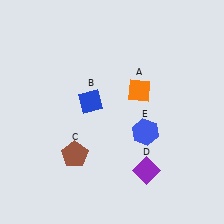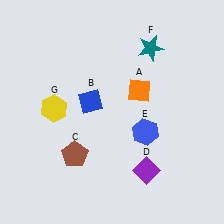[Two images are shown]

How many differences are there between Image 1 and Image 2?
There are 2 differences between the two images.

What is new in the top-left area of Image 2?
A yellow hexagon (G) was added in the top-left area of Image 2.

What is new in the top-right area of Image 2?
A teal star (F) was added in the top-right area of Image 2.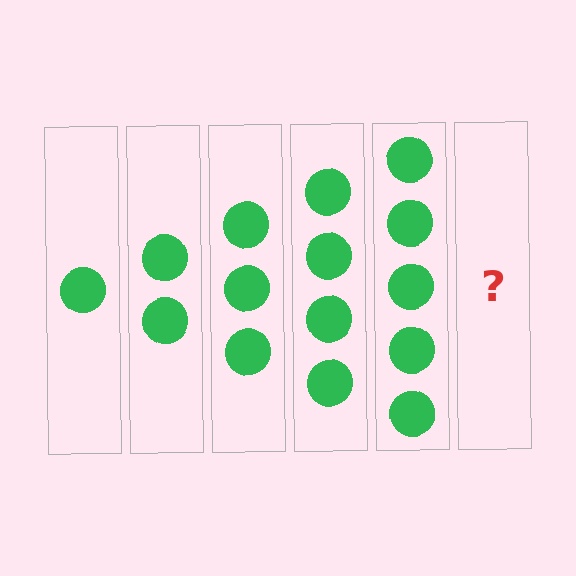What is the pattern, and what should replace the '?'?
The pattern is that each step adds one more circle. The '?' should be 6 circles.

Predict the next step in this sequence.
The next step is 6 circles.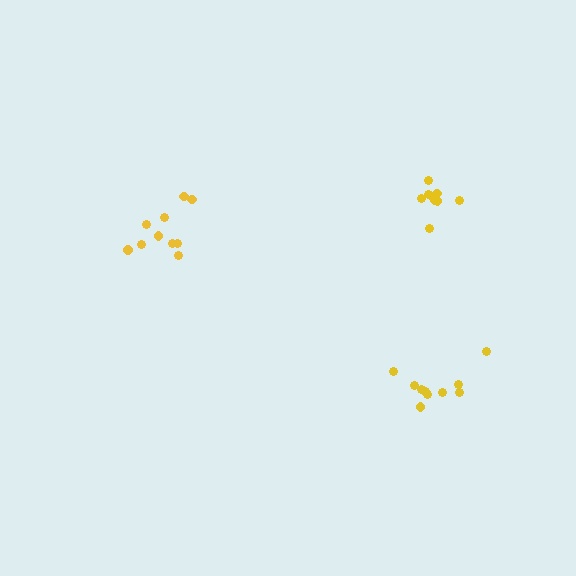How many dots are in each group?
Group 1: 10 dots, Group 2: 10 dots, Group 3: 9 dots (29 total).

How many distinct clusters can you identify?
There are 3 distinct clusters.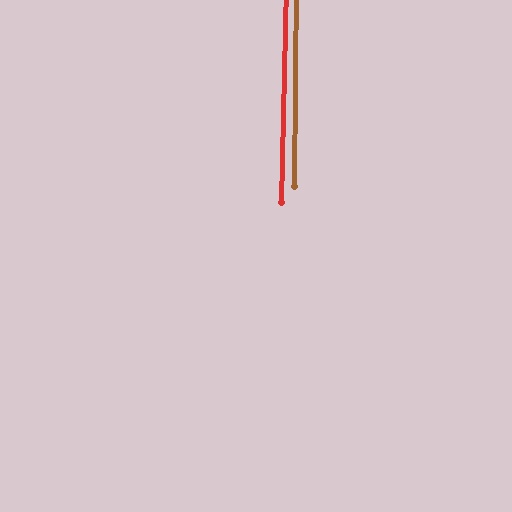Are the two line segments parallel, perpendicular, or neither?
Parallel — their directions differ by only 0.4°.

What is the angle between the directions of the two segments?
Approximately 0 degrees.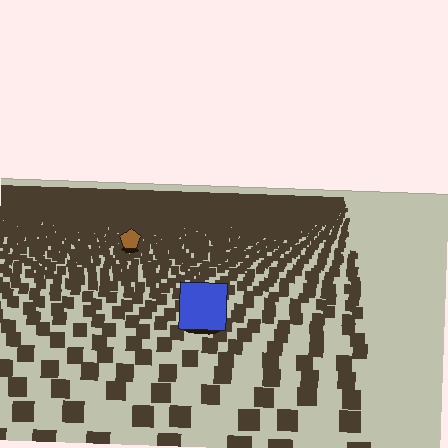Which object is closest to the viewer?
The blue square is closest. The texture marks near it are larger and more spread out.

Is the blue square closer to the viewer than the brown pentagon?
Yes. The blue square is closer — you can tell from the texture gradient: the ground texture is coarser near it.